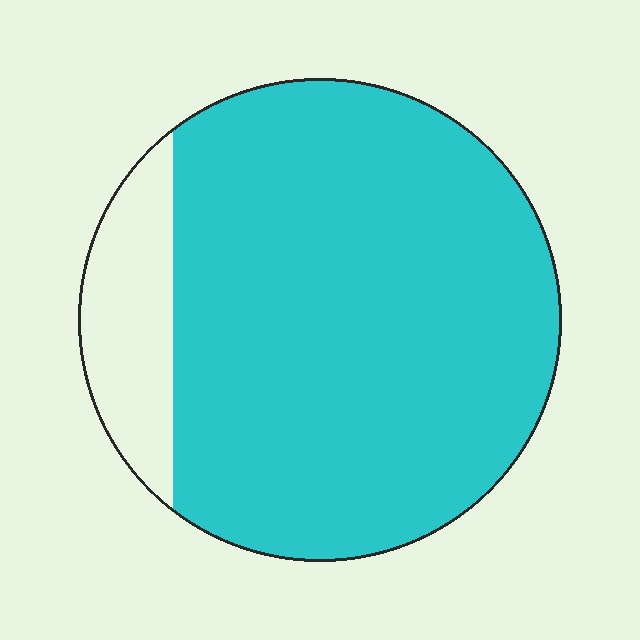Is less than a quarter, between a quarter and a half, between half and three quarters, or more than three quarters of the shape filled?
More than three quarters.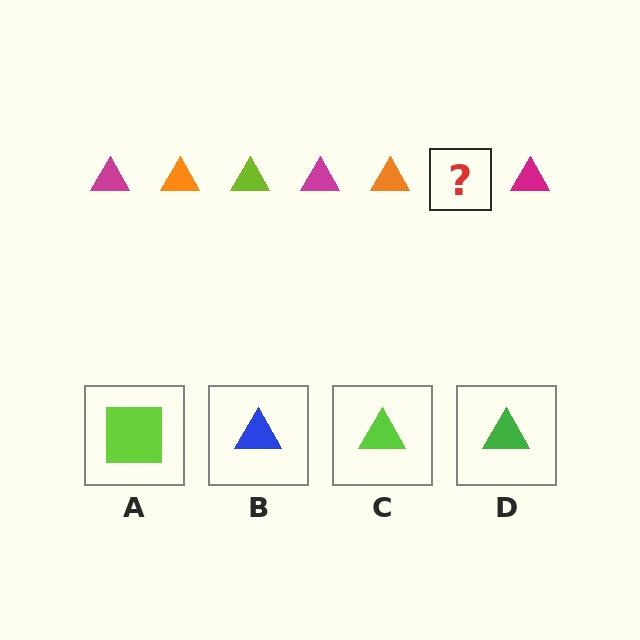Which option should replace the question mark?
Option C.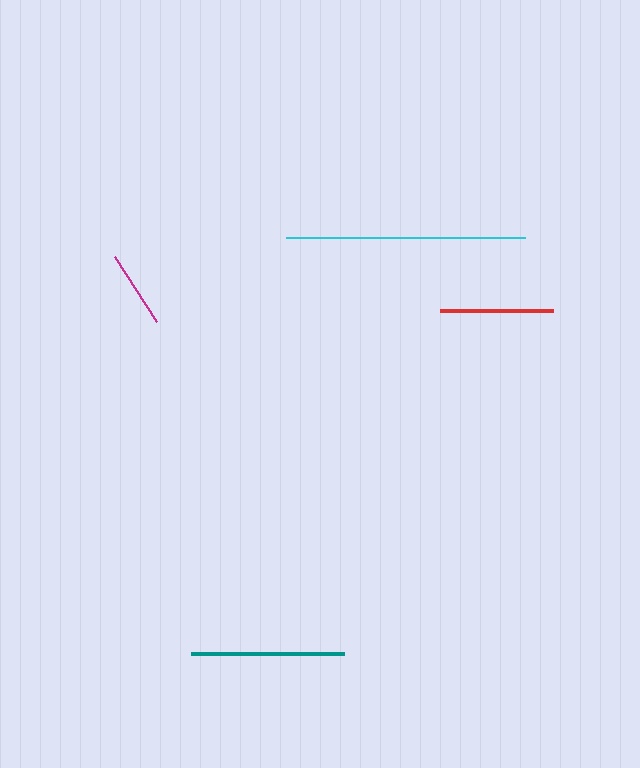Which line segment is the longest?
The cyan line is the longest at approximately 239 pixels.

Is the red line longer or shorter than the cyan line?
The cyan line is longer than the red line.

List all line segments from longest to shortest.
From longest to shortest: cyan, teal, red, magenta.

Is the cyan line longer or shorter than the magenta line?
The cyan line is longer than the magenta line.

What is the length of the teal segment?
The teal segment is approximately 153 pixels long.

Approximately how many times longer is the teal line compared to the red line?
The teal line is approximately 1.4 times the length of the red line.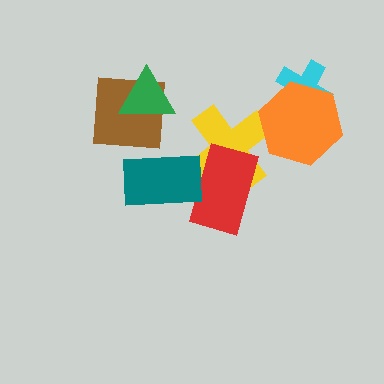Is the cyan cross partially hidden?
Yes, it is partially covered by another shape.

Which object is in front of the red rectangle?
The teal rectangle is in front of the red rectangle.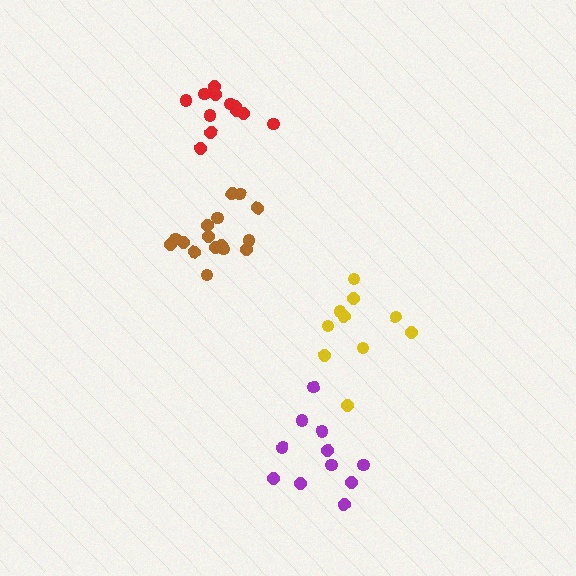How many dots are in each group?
Group 1: 11 dots, Group 2: 10 dots, Group 3: 12 dots, Group 4: 16 dots (49 total).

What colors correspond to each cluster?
The clusters are colored: purple, yellow, red, brown.